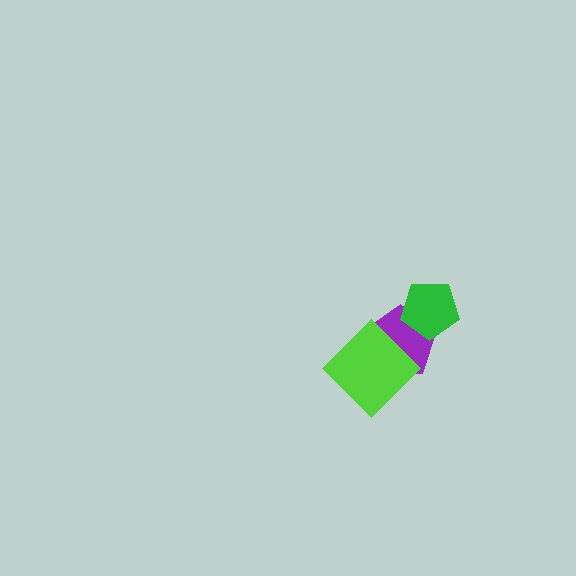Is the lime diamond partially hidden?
No, no other shape covers it.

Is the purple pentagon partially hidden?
Yes, it is partially covered by another shape.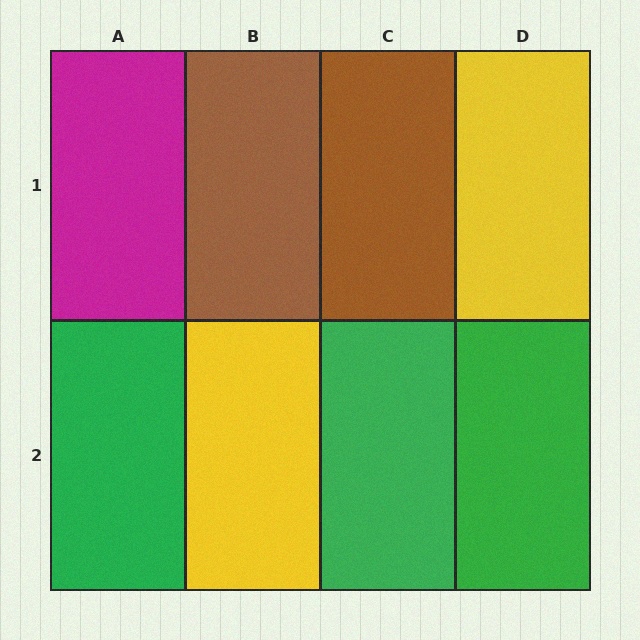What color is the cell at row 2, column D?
Green.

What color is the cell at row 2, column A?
Green.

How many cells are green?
3 cells are green.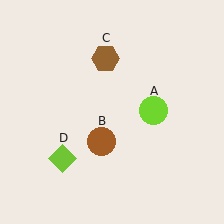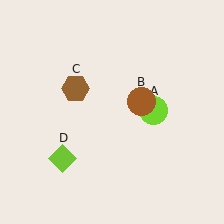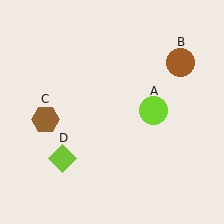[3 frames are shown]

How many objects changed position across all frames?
2 objects changed position: brown circle (object B), brown hexagon (object C).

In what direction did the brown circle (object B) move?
The brown circle (object B) moved up and to the right.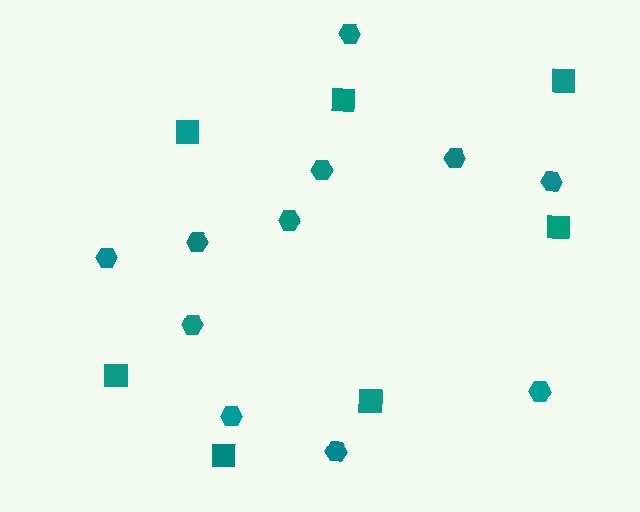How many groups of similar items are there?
There are 2 groups: one group of squares (7) and one group of hexagons (11).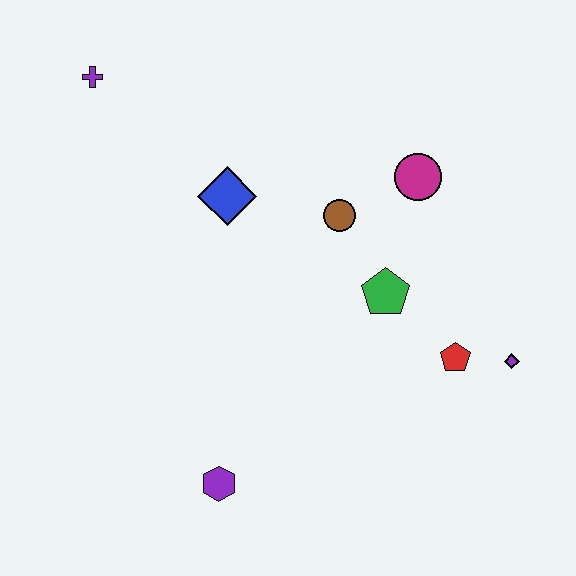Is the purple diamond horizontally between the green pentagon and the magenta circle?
No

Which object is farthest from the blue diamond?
The purple diamond is farthest from the blue diamond.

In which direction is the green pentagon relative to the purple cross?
The green pentagon is to the right of the purple cross.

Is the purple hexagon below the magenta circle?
Yes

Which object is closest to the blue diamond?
The brown circle is closest to the blue diamond.